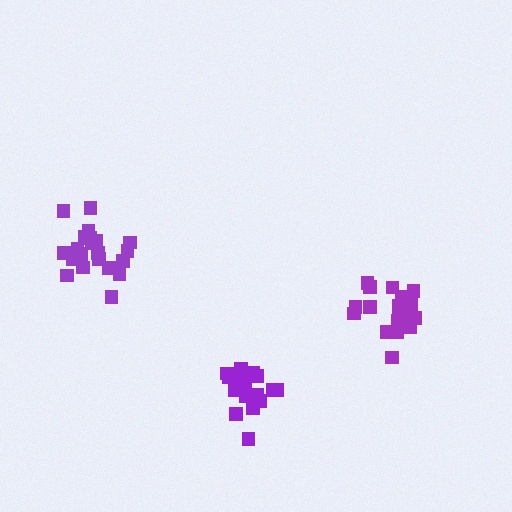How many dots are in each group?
Group 1: 19 dots, Group 2: 21 dots, Group 3: 21 dots (61 total).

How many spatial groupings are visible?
There are 3 spatial groupings.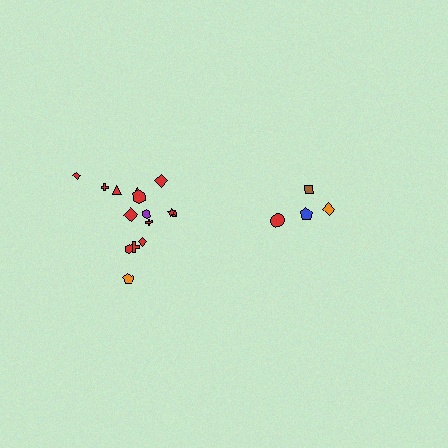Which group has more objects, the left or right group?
The left group.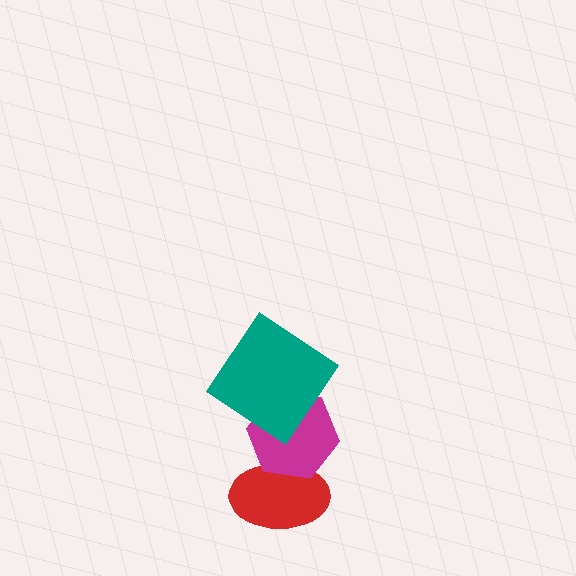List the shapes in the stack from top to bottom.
From top to bottom: the teal diamond, the magenta hexagon, the red ellipse.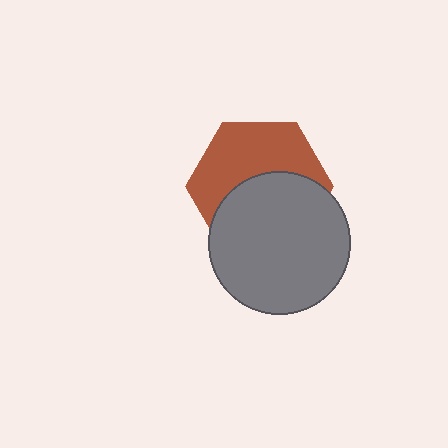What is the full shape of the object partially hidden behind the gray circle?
The partially hidden object is a brown hexagon.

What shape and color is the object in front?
The object in front is a gray circle.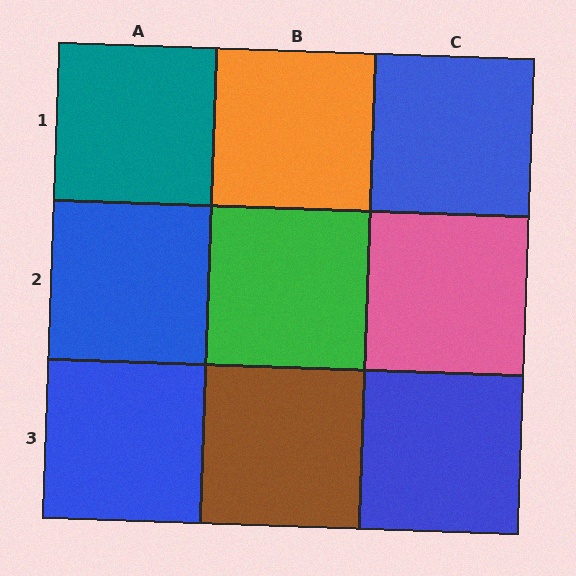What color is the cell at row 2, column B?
Green.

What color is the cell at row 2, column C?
Pink.